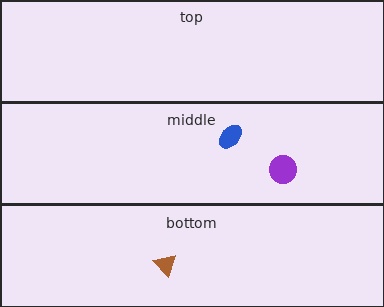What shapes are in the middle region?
The purple circle, the blue ellipse.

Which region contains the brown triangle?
The bottom region.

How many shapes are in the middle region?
2.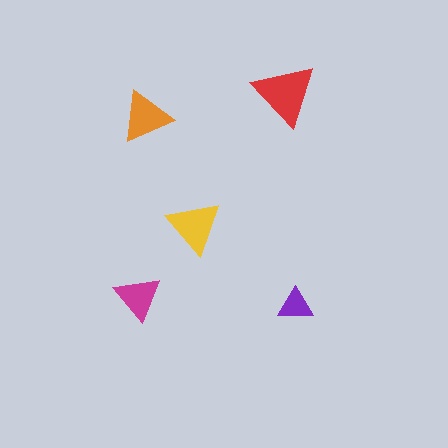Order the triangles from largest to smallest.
the red one, the yellow one, the orange one, the magenta one, the purple one.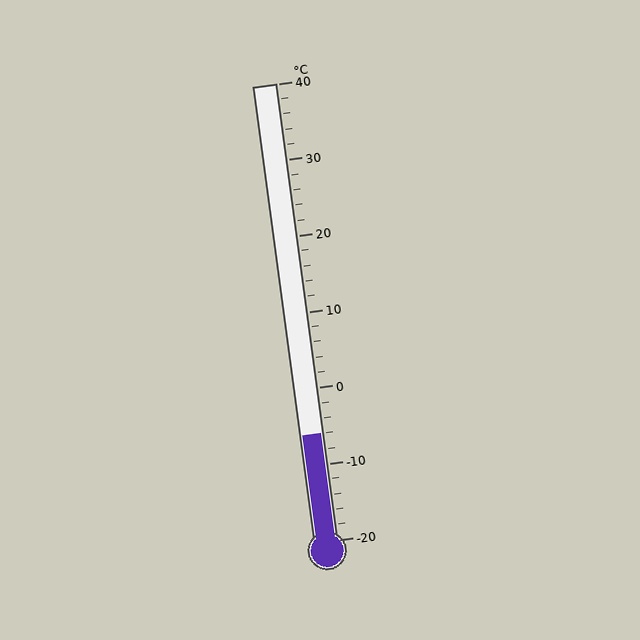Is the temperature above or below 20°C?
The temperature is below 20°C.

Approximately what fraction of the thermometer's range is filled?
The thermometer is filled to approximately 25% of its range.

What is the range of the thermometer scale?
The thermometer scale ranges from -20°C to 40°C.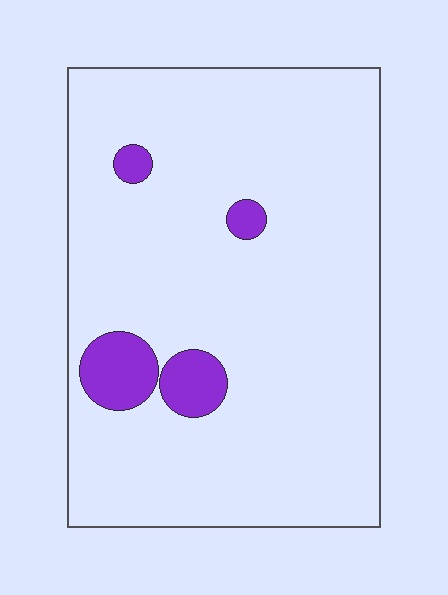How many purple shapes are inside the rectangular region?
4.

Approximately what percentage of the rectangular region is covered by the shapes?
Approximately 10%.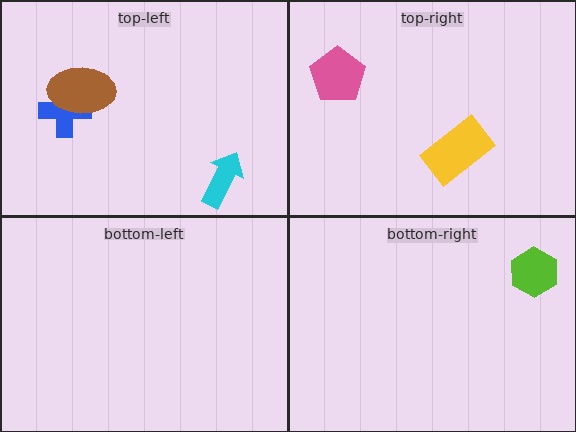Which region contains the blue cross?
The top-left region.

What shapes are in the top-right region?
The pink pentagon, the yellow rectangle.